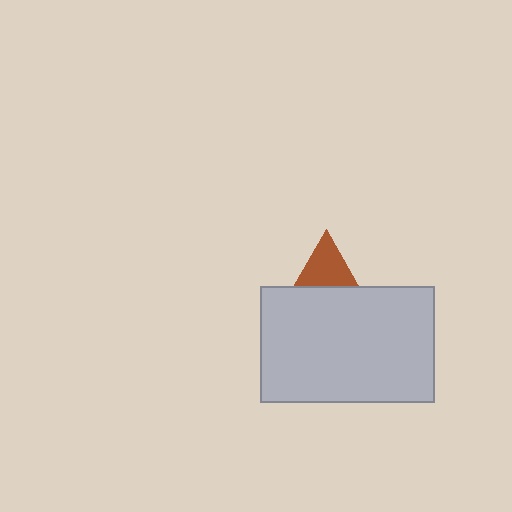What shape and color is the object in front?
The object in front is a light gray rectangle.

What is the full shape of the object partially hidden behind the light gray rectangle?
The partially hidden object is a brown triangle.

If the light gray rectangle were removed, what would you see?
You would see the complete brown triangle.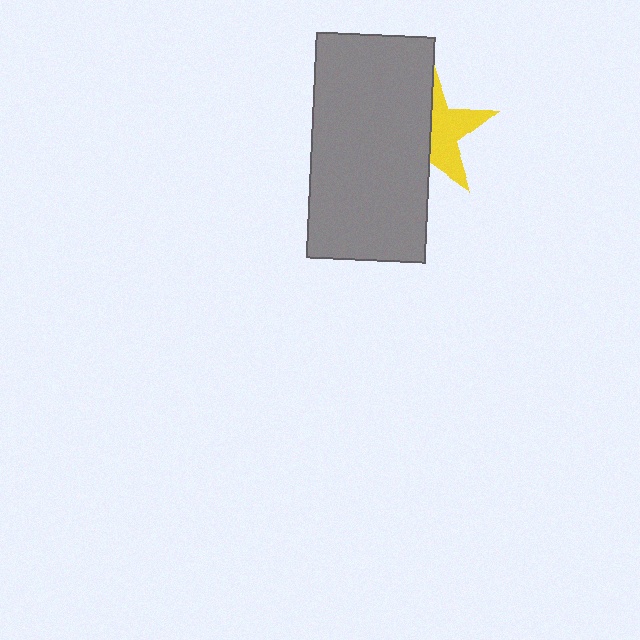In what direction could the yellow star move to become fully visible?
The yellow star could move right. That would shift it out from behind the gray rectangle entirely.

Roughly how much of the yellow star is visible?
About half of it is visible (roughly 45%).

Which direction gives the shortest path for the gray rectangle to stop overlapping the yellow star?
Moving left gives the shortest separation.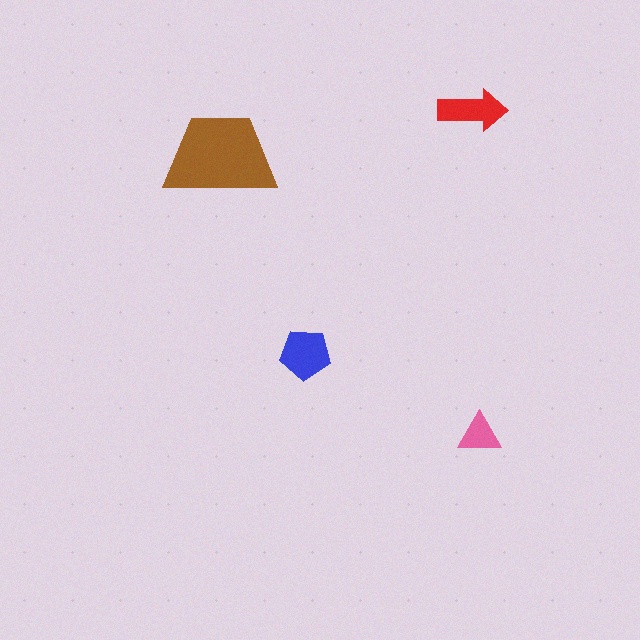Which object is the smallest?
The pink triangle.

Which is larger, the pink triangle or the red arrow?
The red arrow.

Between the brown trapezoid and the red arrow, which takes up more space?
The brown trapezoid.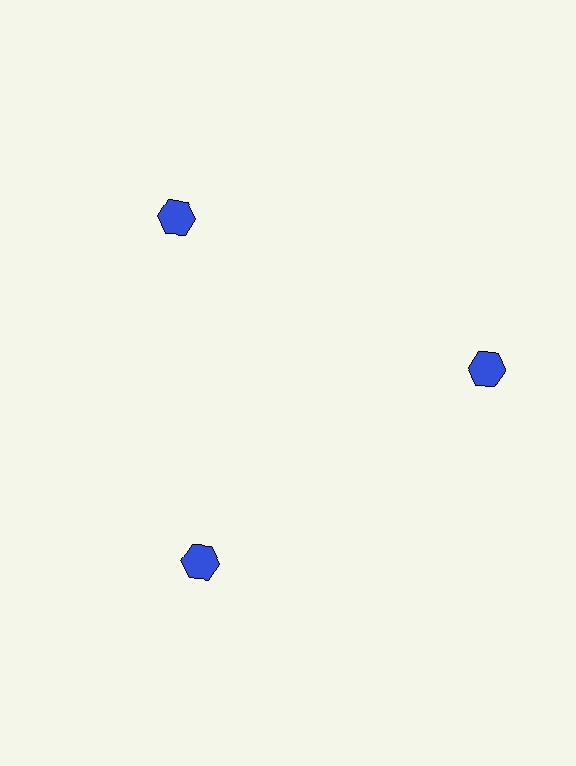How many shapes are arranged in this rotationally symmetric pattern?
There are 3 shapes, arranged in 3 groups of 1.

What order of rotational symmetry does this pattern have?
This pattern has 3-fold rotational symmetry.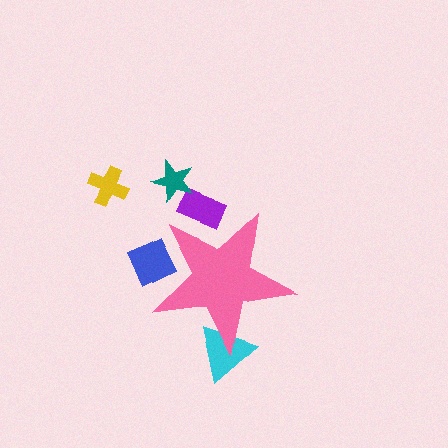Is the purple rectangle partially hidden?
Yes, the purple rectangle is partially hidden behind the pink star.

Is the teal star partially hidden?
No, the teal star is fully visible.